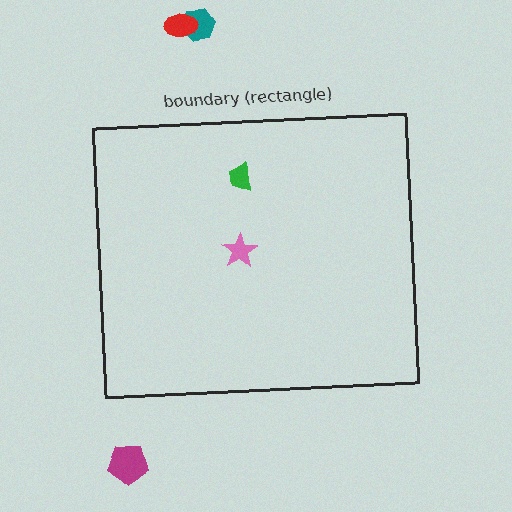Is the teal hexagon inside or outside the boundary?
Outside.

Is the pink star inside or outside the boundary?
Inside.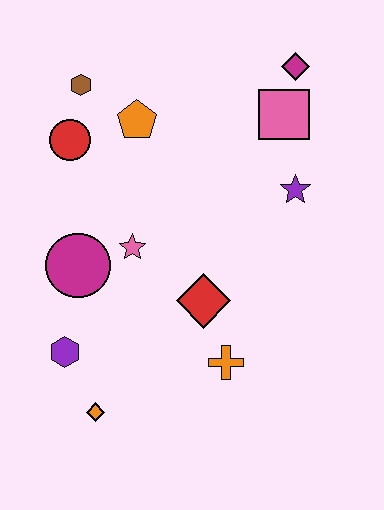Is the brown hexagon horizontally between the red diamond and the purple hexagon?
Yes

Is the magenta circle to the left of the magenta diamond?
Yes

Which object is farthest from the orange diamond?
The magenta diamond is farthest from the orange diamond.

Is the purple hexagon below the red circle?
Yes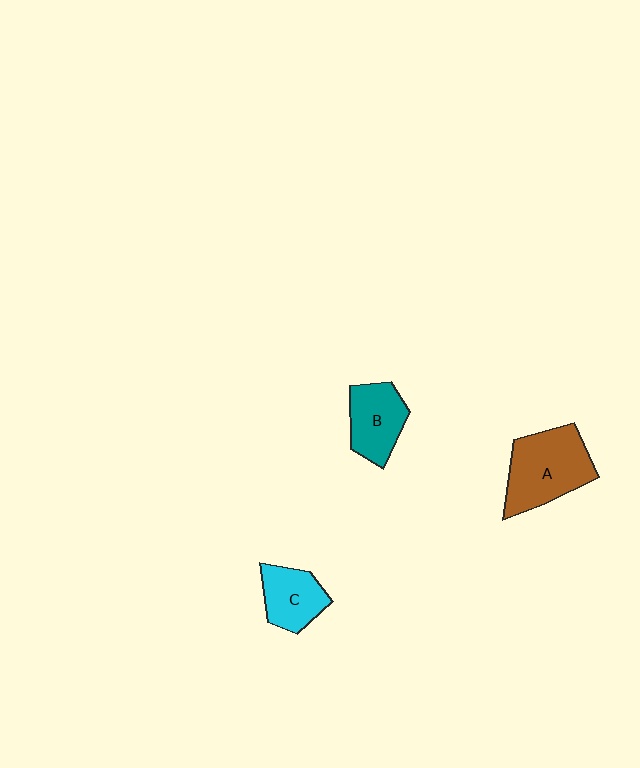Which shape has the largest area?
Shape A (brown).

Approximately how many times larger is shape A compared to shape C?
Approximately 1.7 times.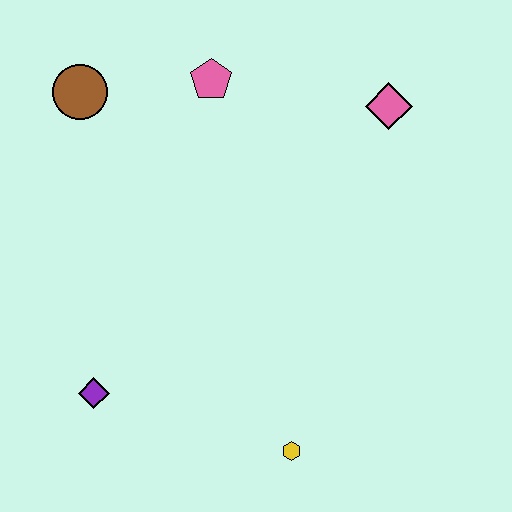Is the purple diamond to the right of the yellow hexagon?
No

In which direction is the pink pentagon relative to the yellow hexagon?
The pink pentagon is above the yellow hexagon.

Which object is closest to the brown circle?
The pink pentagon is closest to the brown circle.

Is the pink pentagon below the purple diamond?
No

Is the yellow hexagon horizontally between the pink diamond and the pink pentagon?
Yes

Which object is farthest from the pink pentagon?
The yellow hexagon is farthest from the pink pentagon.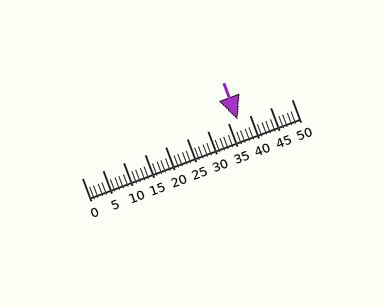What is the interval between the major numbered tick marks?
The major tick marks are spaced 5 units apart.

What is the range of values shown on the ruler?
The ruler shows values from 0 to 50.